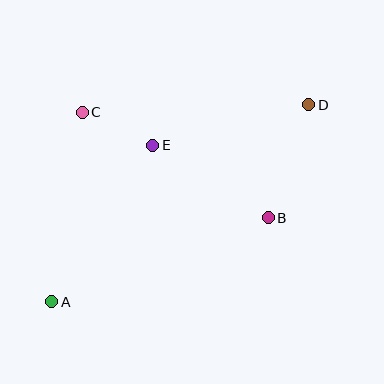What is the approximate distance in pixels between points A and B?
The distance between A and B is approximately 232 pixels.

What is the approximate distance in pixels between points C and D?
The distance between C and D is approximately 227 pixels.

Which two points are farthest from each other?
Points A and D are farthest from each other.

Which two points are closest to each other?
Points C and E are closest to each other.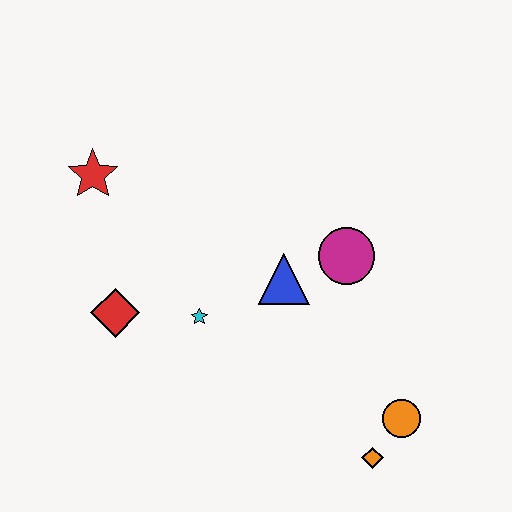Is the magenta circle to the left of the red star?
No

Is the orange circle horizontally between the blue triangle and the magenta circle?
No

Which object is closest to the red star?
The red diamond is closest to the red star.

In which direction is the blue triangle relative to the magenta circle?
The blue triangle is to the left of the magenta circle.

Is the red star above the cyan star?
Yes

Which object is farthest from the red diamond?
The orange circle is farthest from the red diamond.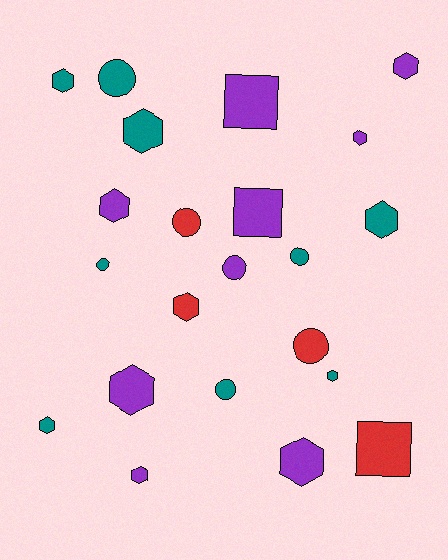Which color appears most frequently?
Teal, with 9 objects.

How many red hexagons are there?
There is 1 red hexagon.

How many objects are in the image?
There are 22 objects.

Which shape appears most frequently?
Hexagon, with 12 objects.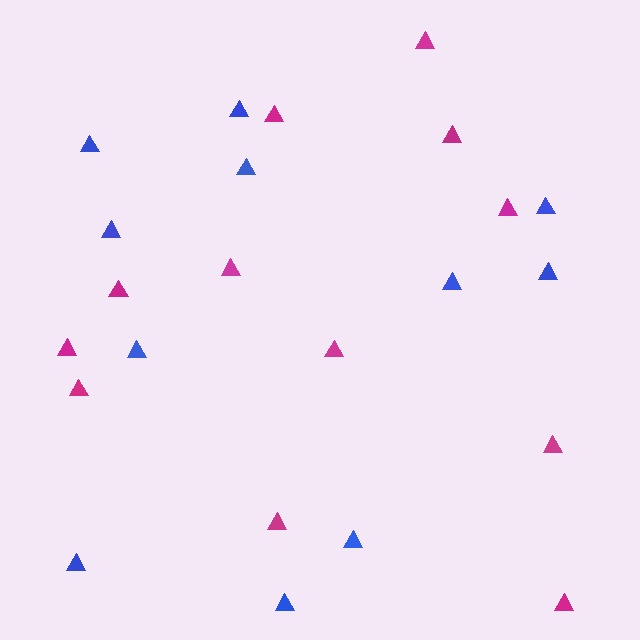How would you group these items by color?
There are 2 groups: one group of blue triangles (11) and one group of magenta triangles (12).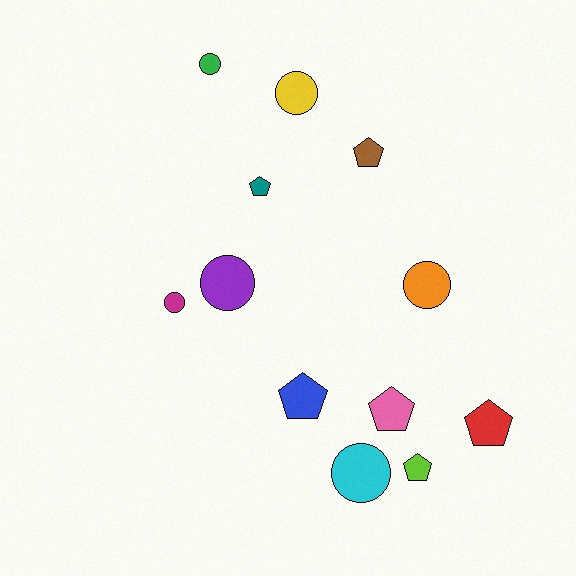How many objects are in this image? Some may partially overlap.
There are 12 objects.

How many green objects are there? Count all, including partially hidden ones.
There is 1 green object.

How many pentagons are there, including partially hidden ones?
There are 6 pentagons.